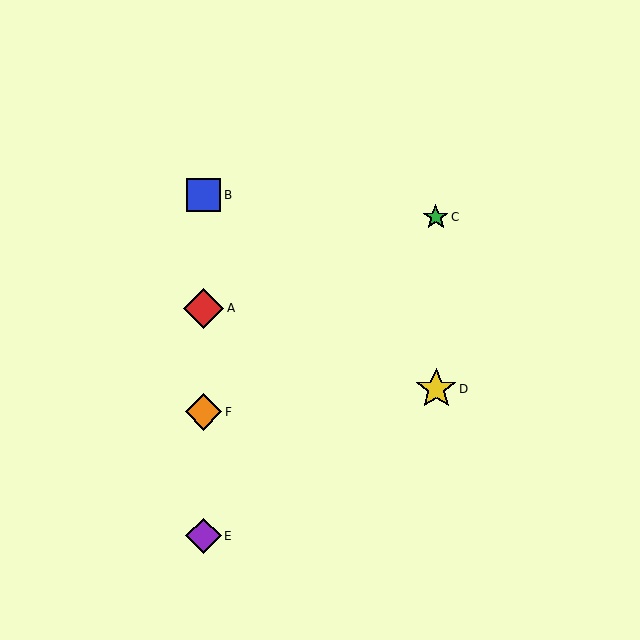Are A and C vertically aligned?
No, A is at x≈204 and C is at x≈436.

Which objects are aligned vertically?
Objects A, B, E, F are aligned vertically.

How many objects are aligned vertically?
4 objects (A, B, E, F) are aligned vertically.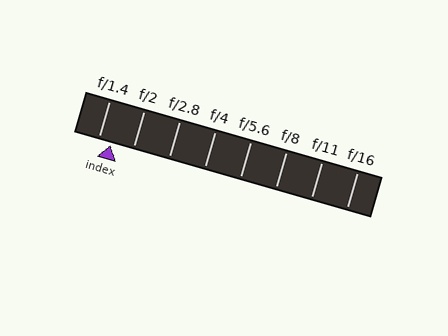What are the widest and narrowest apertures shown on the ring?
The widest aperture shown is f/1.4 and the narrowest is f/16.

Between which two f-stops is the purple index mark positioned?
The index mark is between f/1.4 and f/2.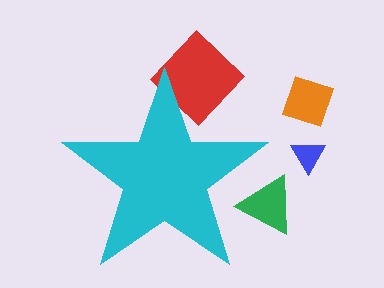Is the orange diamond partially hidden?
No, the orange diamond is fully visible.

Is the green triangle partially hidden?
Yes, the green triangle is partially hidden behind the cyan star.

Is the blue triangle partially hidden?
No, the blue triangle is fully visible.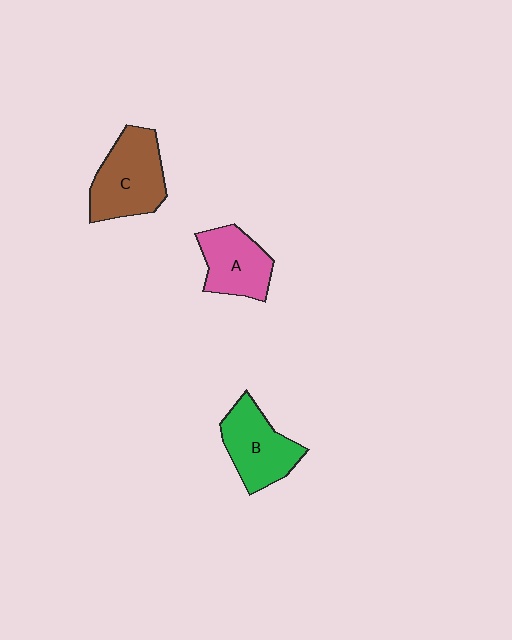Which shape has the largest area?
Shape C (brown).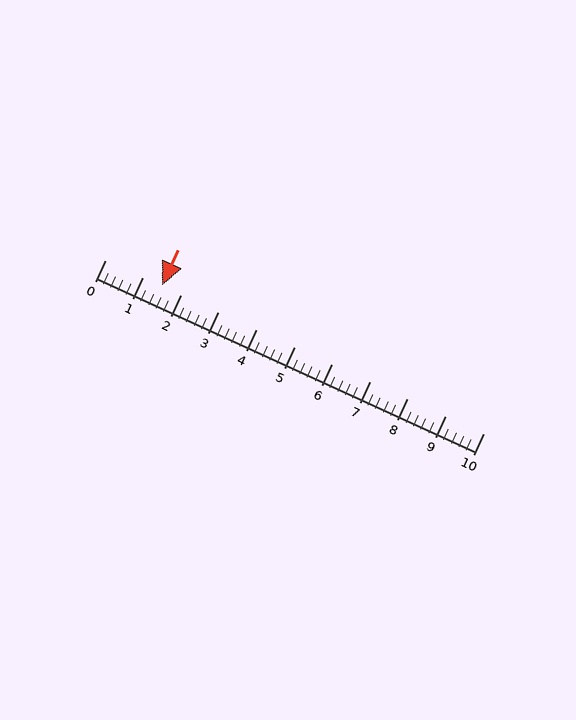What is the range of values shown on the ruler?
The ruler shows values from 0 to 10.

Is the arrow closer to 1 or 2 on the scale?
The arrow is closer to 2.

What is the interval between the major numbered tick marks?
The major tick marks are spaced 1 units apart.